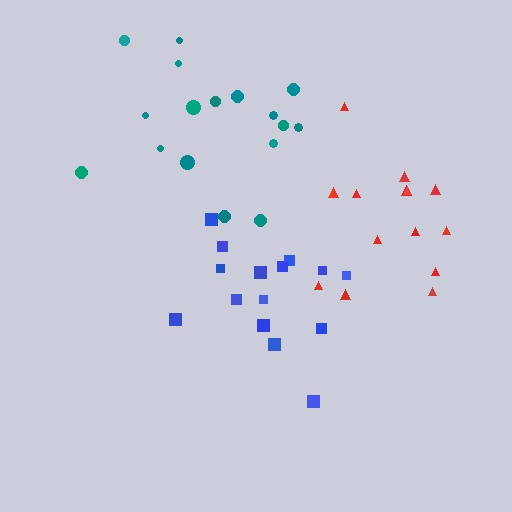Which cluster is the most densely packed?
Blue.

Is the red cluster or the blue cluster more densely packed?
Blue.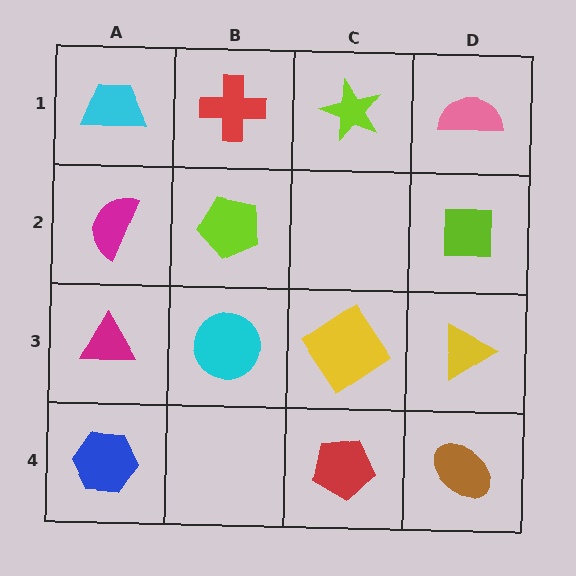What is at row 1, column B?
A red cross.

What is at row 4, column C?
A red pentagon.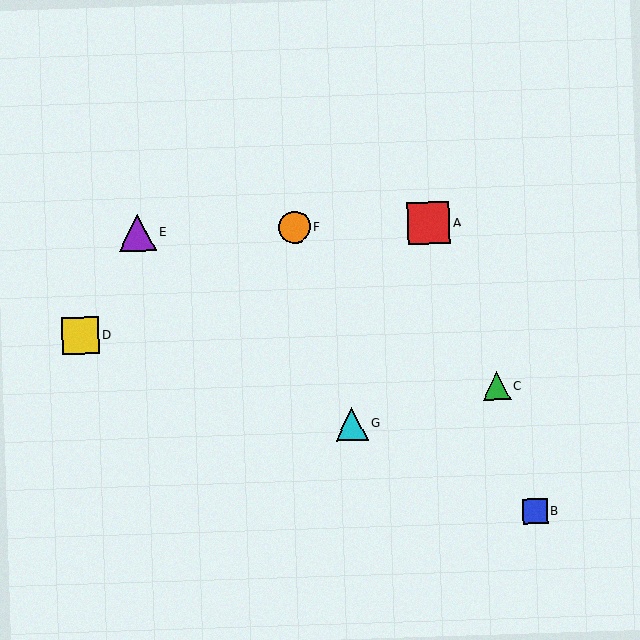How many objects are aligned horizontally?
3 objects (A, E, F) are aligned horizontally.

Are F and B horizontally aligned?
No, F is at y≈227 and B is at y≈511.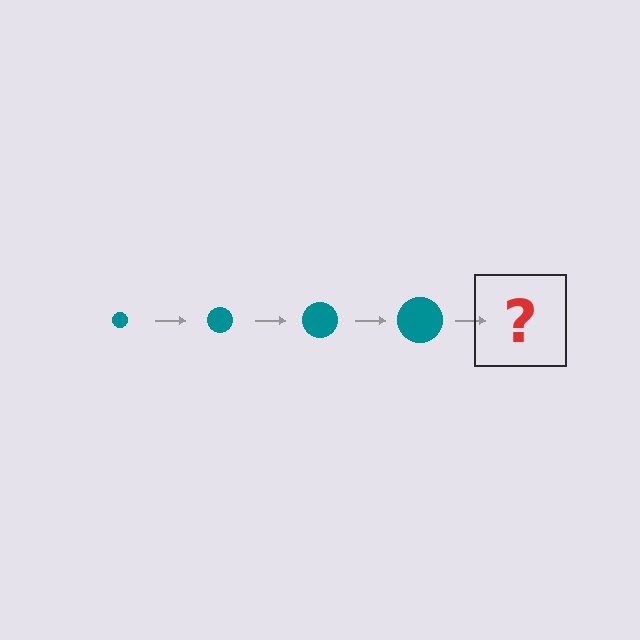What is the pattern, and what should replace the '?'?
The pattern is that the circle gets progressively larger each step. The '?' should be a teal circle, larger than the previous one.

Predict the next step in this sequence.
The next step is a teal circle, larger than the previous one.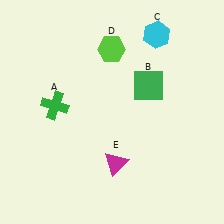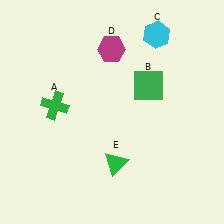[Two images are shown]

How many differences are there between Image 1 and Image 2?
There are 2 differences between the two images.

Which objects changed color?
D changed from lime to magenta. E changed from magenta to green.